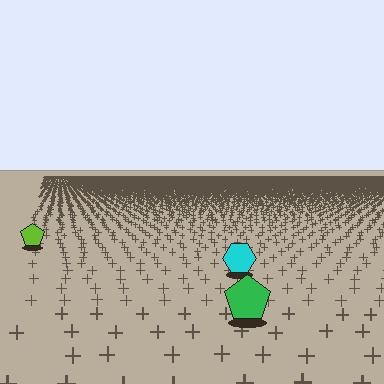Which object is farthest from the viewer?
The lime pentagon is farthest from the viewer. It appears smaller and the ground texture around it is denser.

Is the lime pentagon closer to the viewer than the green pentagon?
No. The green pentagon is closer — you can tell from the texture gradient: the ground texture is coarser near it.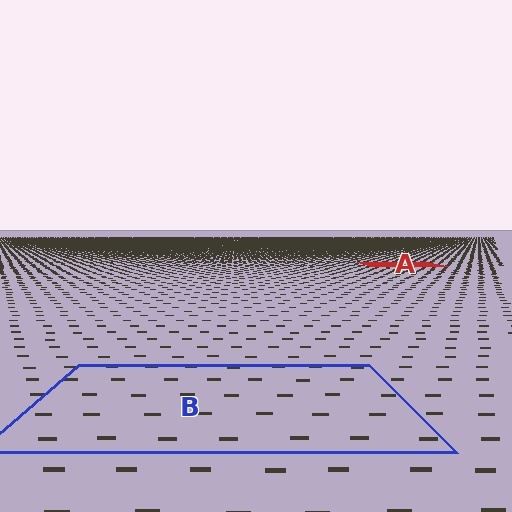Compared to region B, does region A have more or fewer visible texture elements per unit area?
Region A has more texture elements per unit area — they are packed more densely because it is farther away.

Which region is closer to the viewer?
Region B is closer. The texture elements there are larger and more spread out.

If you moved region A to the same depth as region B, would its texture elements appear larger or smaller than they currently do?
They would appear larger. At a closer depth, the same texture elements are projected at a bigger on-screen size.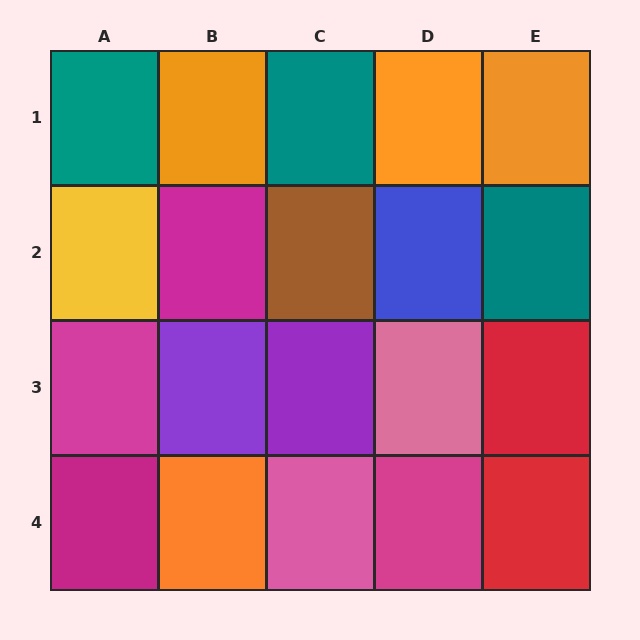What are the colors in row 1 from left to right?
Teal, orange, teal, orange, orange.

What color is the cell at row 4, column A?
Magenta.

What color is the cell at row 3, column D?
Pink.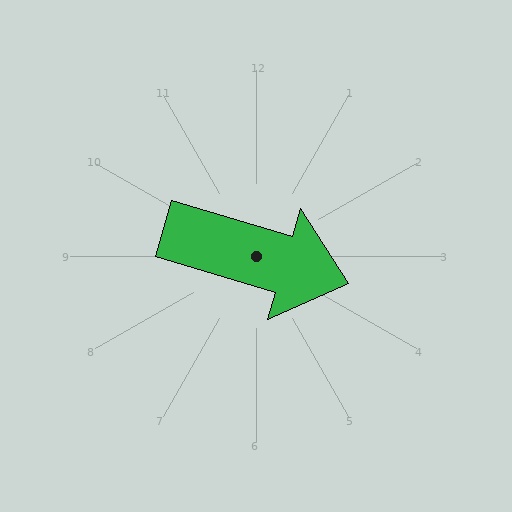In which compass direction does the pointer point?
East.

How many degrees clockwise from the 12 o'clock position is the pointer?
Approximately 106 degrees.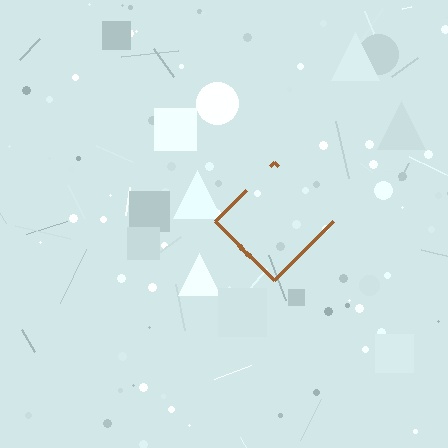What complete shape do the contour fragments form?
The contour fragments form a diamond.